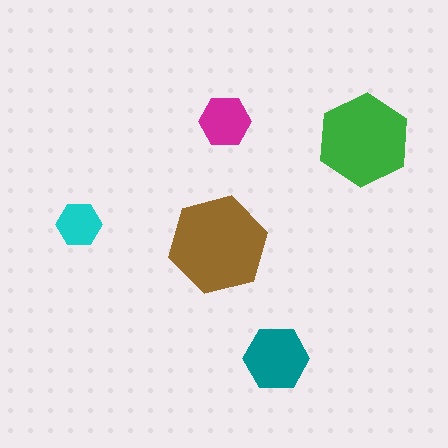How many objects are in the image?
There are 5 objects in the image.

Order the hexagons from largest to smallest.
the brown one, the green one, the teal one, the magenta one, the cyan one.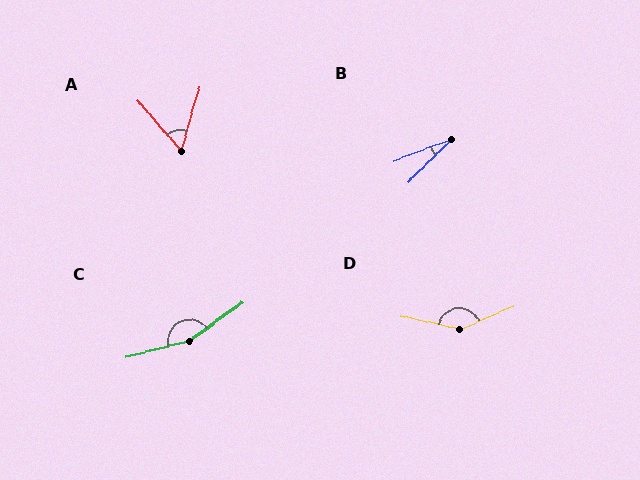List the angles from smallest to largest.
B (24°), A (57°), D (143°), C (157°).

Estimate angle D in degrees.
Approximately 143 degrees.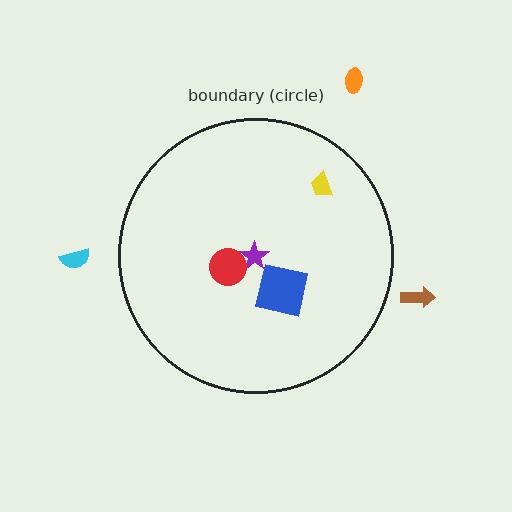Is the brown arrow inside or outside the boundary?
Outside.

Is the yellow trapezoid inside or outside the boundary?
Inside.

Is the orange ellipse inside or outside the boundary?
Outside.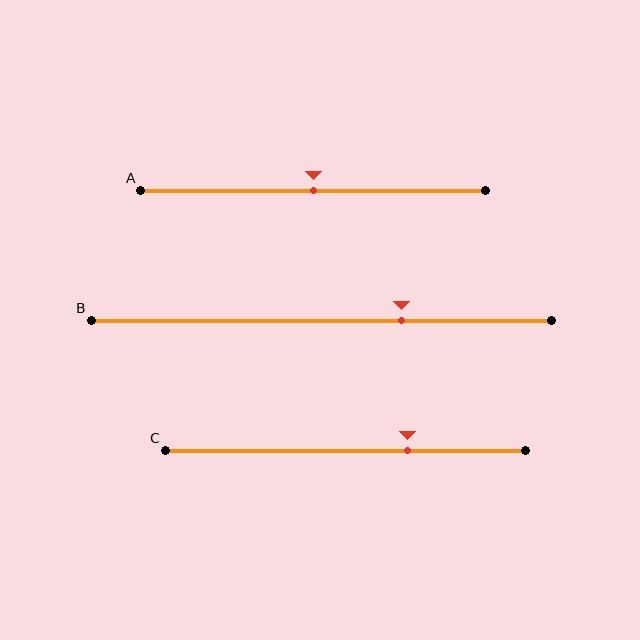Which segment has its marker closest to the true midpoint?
Segment A has its marker closest to the true midpoint.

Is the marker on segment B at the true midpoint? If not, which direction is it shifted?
No, the marker on segment B is shifted to the right by about 17% of the segment length.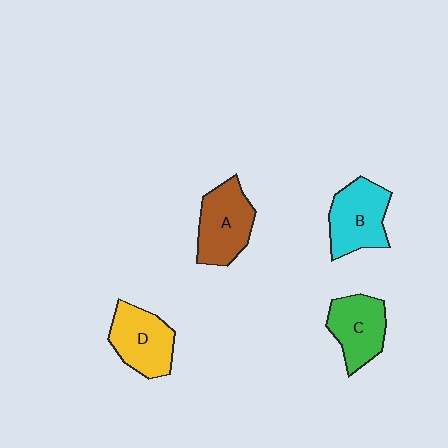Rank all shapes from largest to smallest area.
From largest to smallest: B (cyan), A (brown), D (yellow), C (green).